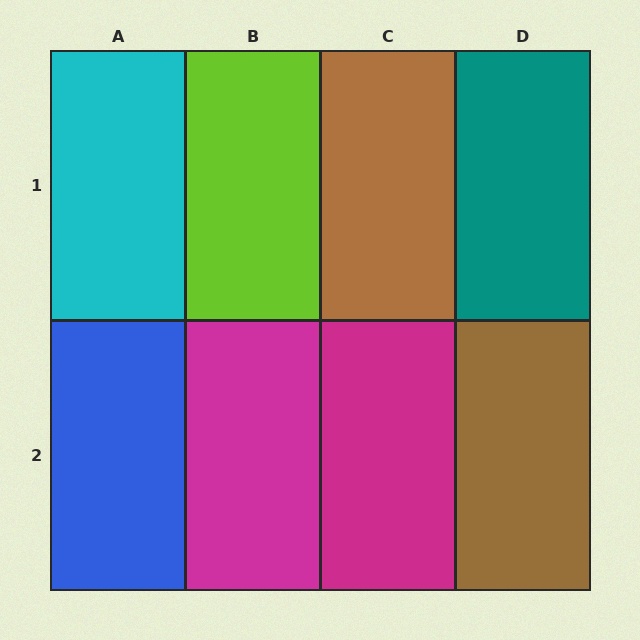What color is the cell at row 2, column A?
Blue.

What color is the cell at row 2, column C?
Magenta.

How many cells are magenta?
2 cells are magenta.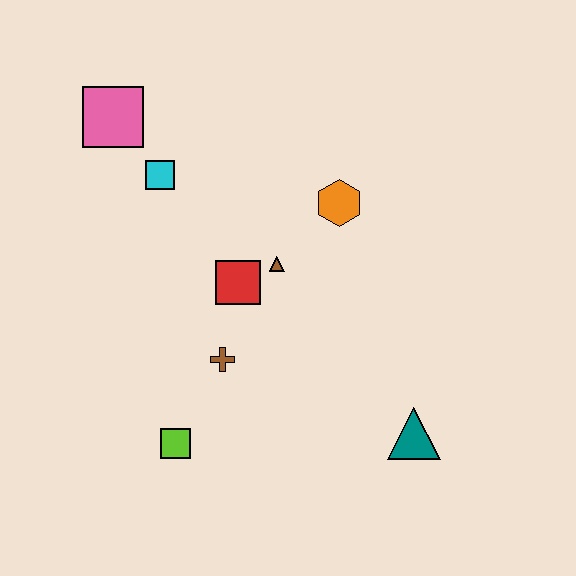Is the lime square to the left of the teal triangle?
Yes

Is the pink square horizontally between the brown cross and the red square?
No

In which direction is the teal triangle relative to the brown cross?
The teal triangle is to the right of the brown cross.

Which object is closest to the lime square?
The brown cross is closest to the lime square.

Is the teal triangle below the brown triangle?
Yes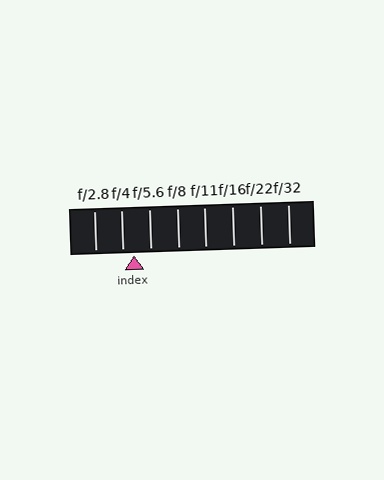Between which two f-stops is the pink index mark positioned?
The index mark is between f/4 and f/5.6.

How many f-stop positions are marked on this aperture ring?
There are 8 f-stop positions marked.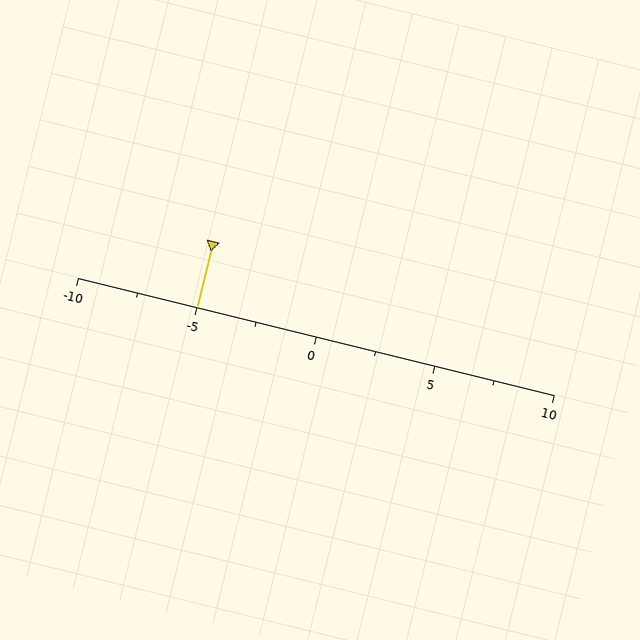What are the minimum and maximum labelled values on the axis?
The axis runs from -10 to 10.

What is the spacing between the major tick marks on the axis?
The major ticks are spaced 5 apart.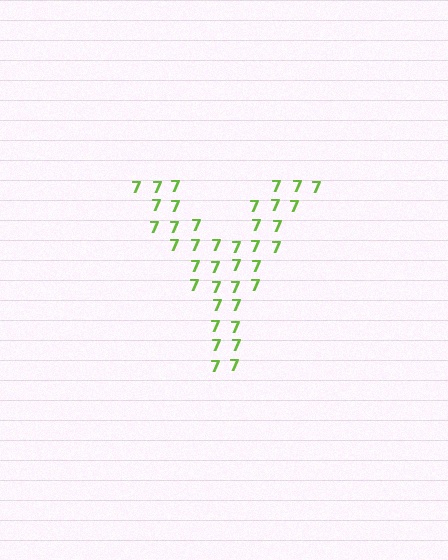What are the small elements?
The small elements are digit 7's.